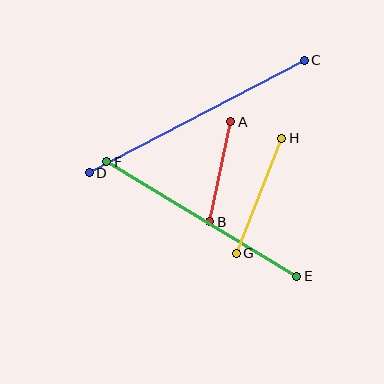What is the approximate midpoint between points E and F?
The midpoint is at approximately (202, 219) pixels.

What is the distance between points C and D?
The distance is approximately 243 pixels.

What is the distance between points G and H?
The distance is approximately 124 pixels.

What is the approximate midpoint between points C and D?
The midpoint is at approximately (197, 116) pixels.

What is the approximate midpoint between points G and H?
The midpoint is at approximately (259, 196) pixels.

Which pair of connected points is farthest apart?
Points C and D are farthest apart.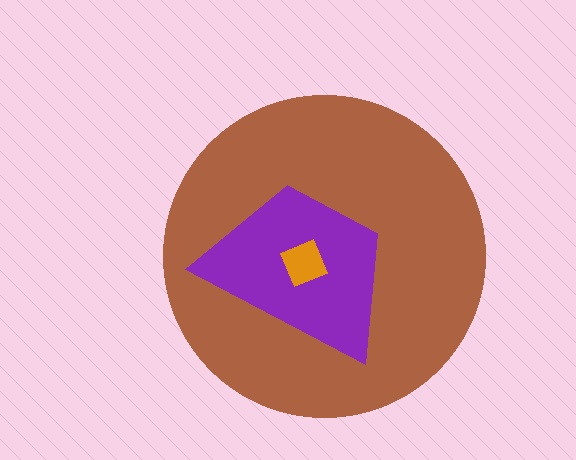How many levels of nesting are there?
3.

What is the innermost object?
The orange diamond.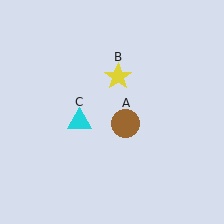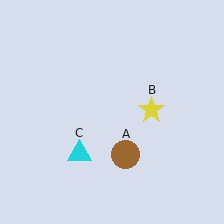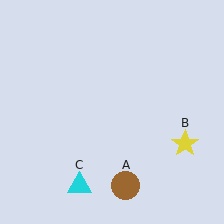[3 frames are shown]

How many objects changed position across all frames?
3 objects changed position: brown circle (object A), yellow star (object B), cyan triangle (object C).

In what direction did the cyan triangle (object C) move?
The cyan triangle (object C) moved down.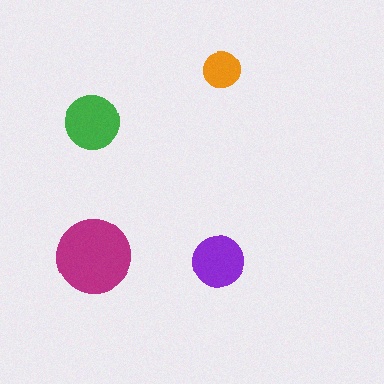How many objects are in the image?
There are 4 objects in the image.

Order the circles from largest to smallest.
the magenta one, the green one, the purple one, the orange one.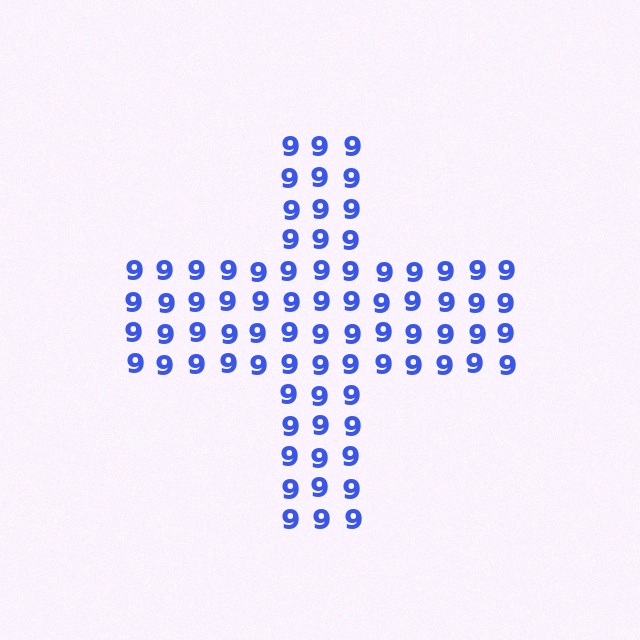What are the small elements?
The small elements are digit 9's.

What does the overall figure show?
The overall figure shows a cross.